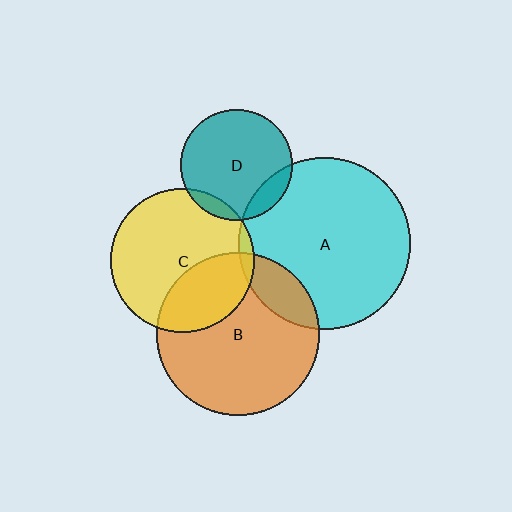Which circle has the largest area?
Circle A (cyan).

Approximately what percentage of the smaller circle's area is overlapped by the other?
Approximately 10%.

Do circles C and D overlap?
Yes.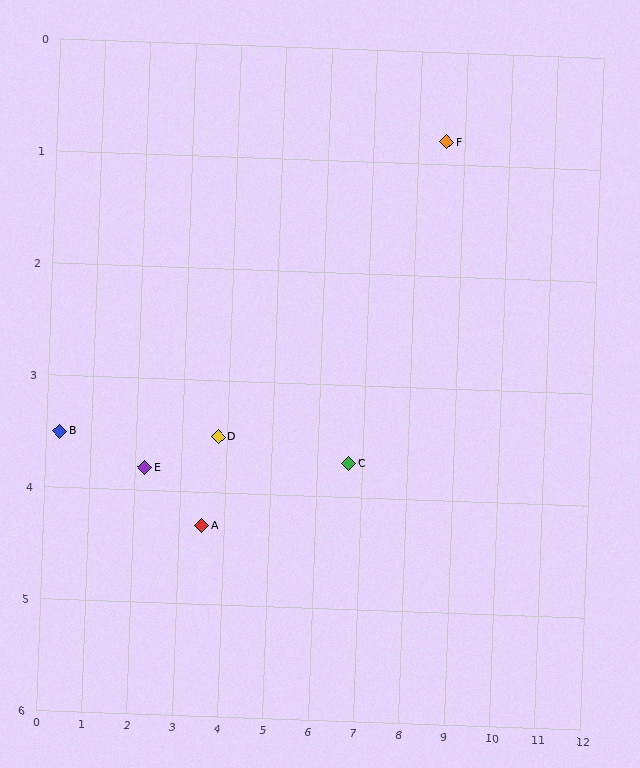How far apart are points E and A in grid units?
Points E and A are about 1.4 grid units apart.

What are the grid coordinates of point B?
Point B is at approximately (0.3, 3.5).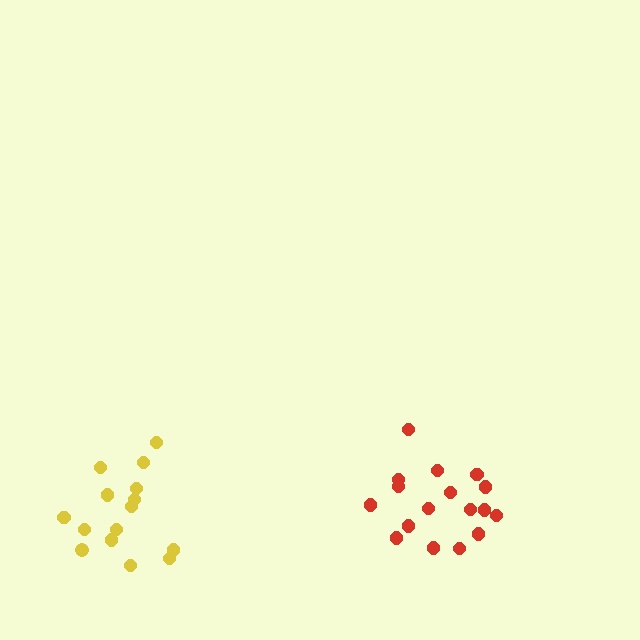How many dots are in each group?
Group 1: 17 dots, Group 2: 15 dots (32 total).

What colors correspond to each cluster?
The clusters are colored: red, yellow.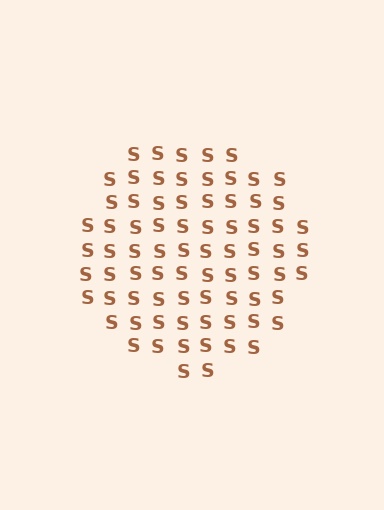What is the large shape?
The large shape is a circle.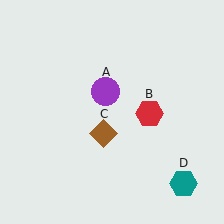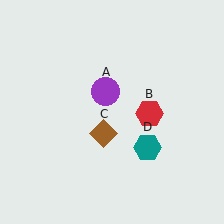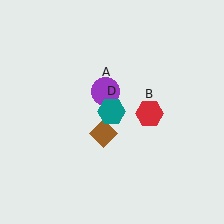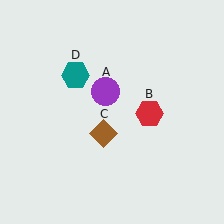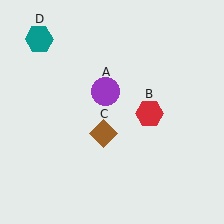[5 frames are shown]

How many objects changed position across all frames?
1 object changed position: teal hexagon (object D).